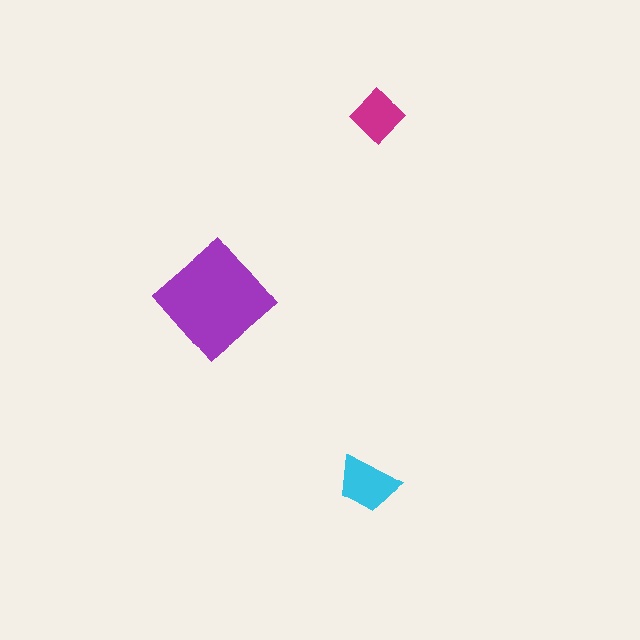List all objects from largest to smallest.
The purple diamond, the cyan trapezoid, the magenta diamond.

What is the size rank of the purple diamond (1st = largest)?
1st.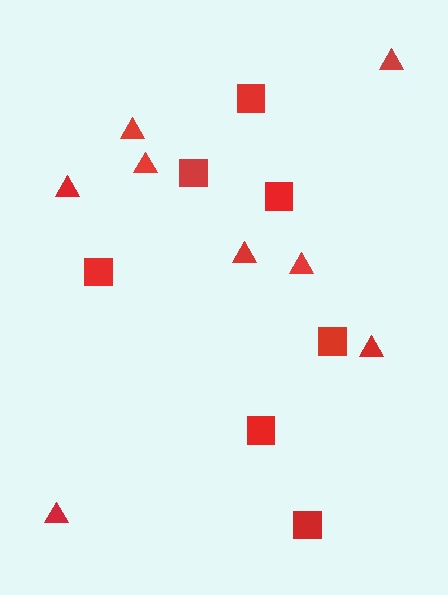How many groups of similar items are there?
There are 2 groups: one group of triangles (8) and one group of squares (7).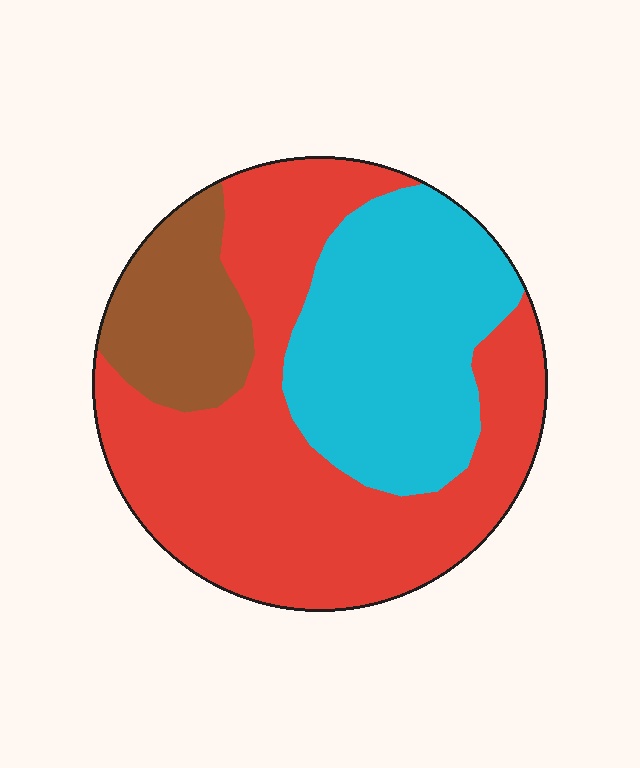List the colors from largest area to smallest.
From largest to smallest: red, cyan, brown.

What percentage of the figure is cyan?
Cyan covers about 30% of the figure.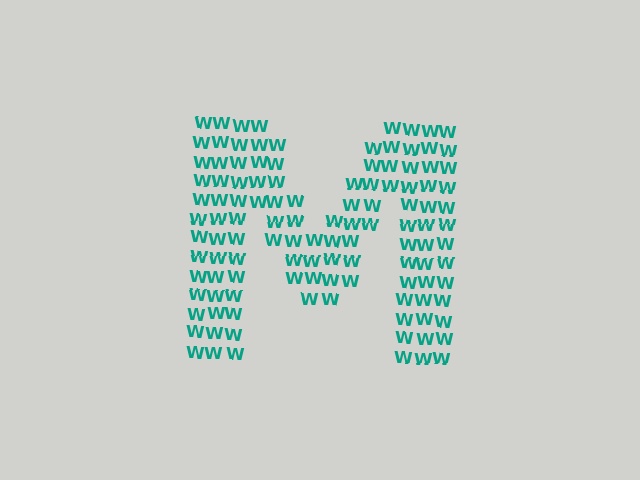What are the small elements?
The small elements are letter W's.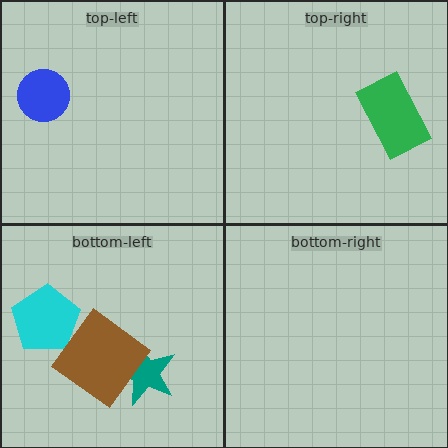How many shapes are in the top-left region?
1.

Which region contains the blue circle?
The top-left region.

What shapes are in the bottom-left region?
The teal star, the cyan pentagon, the brown diamond.